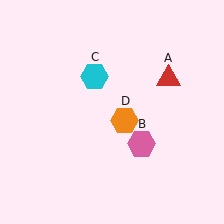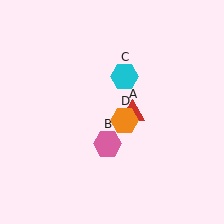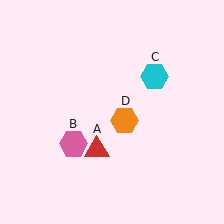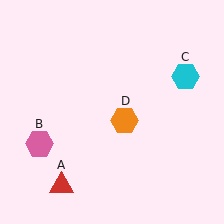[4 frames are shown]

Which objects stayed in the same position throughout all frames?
Orange hexagon (object D) remained stationary.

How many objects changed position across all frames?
3 objects changed position: red triangle (object A), pink hexagon (object B), cyan hexagon (object C).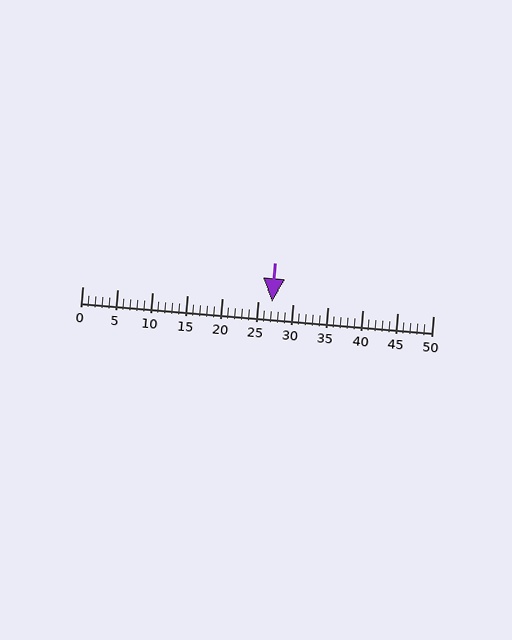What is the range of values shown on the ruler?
The ruler shows values from 0 to 50.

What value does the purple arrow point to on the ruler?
The purple arrow points to approximately 27.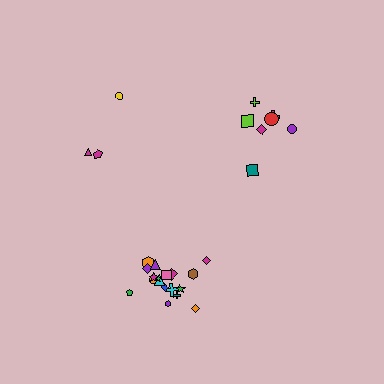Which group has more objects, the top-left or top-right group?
The top-right group.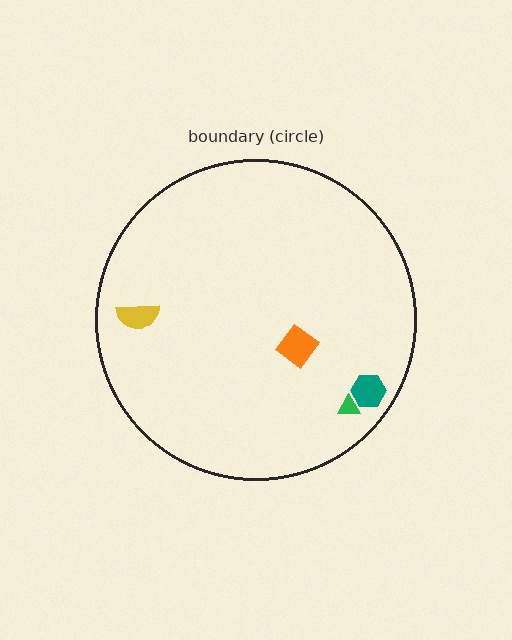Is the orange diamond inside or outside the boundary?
Inside.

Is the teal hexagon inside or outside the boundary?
Inside.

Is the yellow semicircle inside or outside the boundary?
Inside.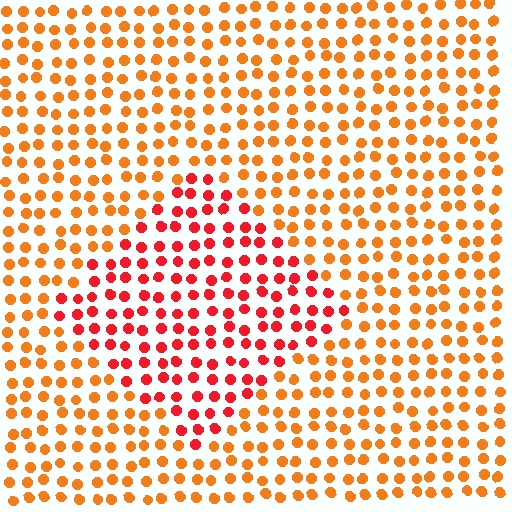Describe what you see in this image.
The image is filled with small orange elements in a uniform arrangement. A diamond-shaped region is visible where the elements are tinted to a slightly different hue, forming a subtle color boundary.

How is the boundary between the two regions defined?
The boundary is defined purely by a slight shift in hue (about 33 degrees). Spacing, size, and orientation are identical on both sides.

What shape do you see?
I see a diamond.